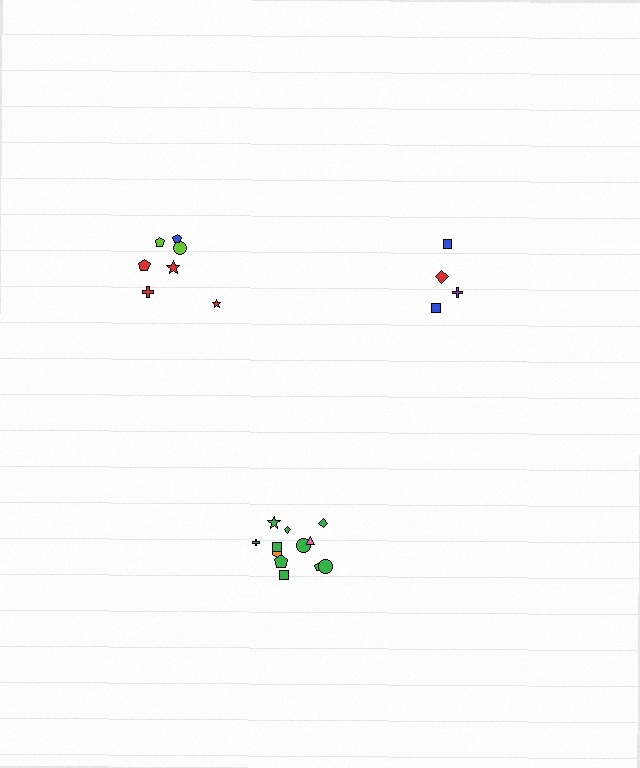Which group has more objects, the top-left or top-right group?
The top-left group.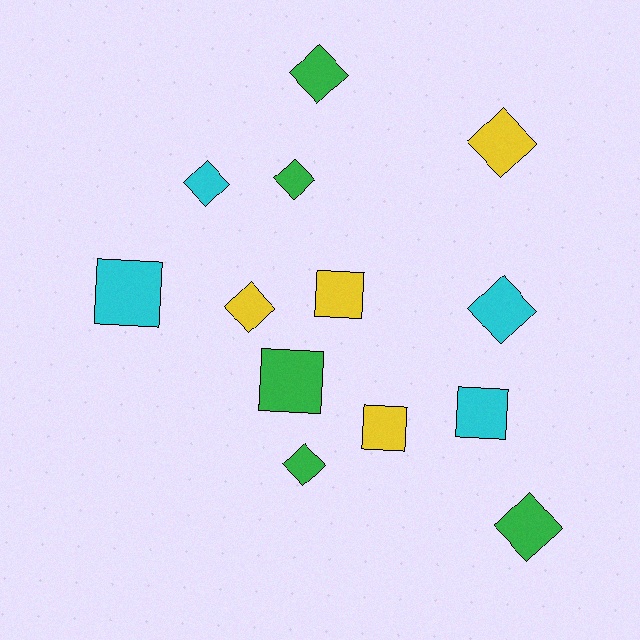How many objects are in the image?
There are 13 objects.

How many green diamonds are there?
There are 4 green diamonds.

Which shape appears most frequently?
Diamond, with 8 objects.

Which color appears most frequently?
Green, with 5 objects.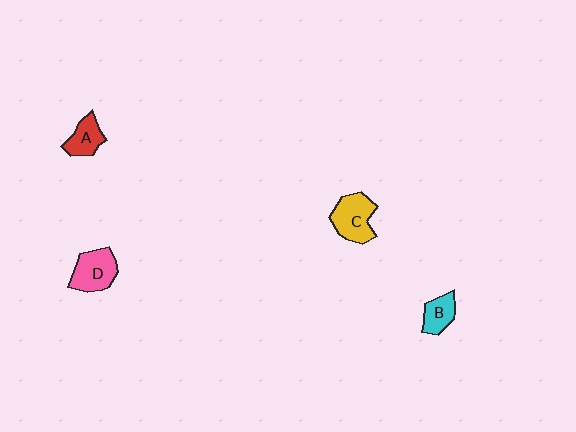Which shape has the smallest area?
Shape B (cyan).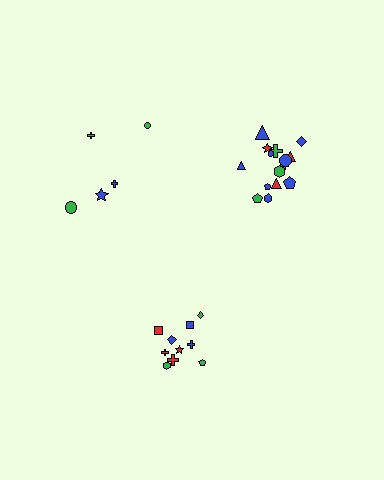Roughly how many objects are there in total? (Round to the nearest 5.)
Roughly 30 objects in total.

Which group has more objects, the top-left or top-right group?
The top-right group.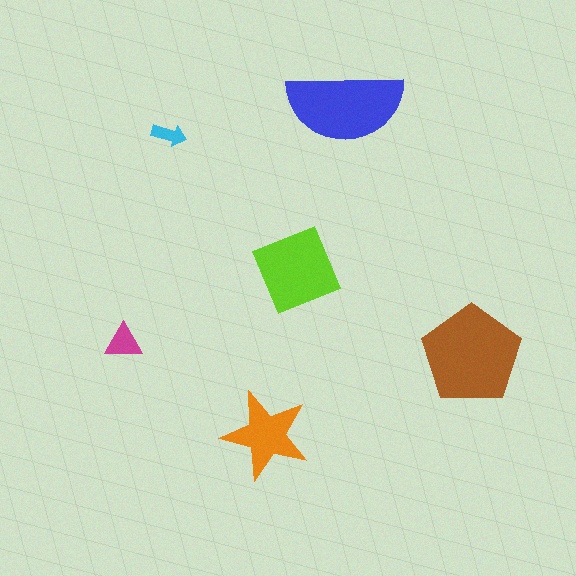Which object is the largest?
The brown pentagon.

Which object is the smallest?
The cyan arrow.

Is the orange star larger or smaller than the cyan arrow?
Larger.